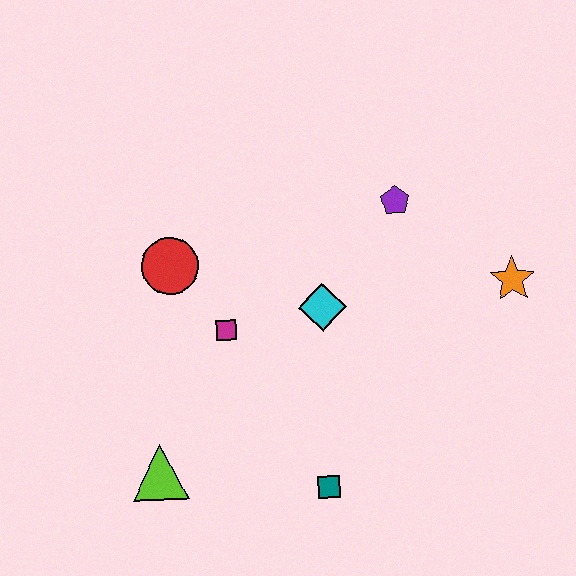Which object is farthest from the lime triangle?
The orange star is farthest from the lime triangle.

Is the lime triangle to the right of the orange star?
No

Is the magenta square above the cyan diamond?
No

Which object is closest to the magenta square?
The red circle is closest to the magenta square.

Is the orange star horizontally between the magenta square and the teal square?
No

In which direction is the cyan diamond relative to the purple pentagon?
The cyan diamond is below the purple pentagon.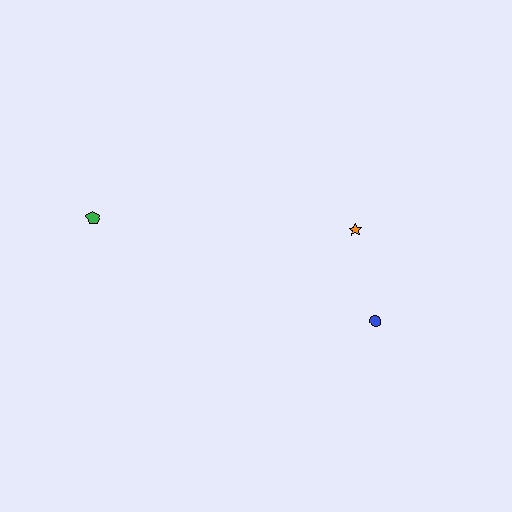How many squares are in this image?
There are no squares.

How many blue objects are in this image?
There is 1 blue object.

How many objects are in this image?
There are 3 objects.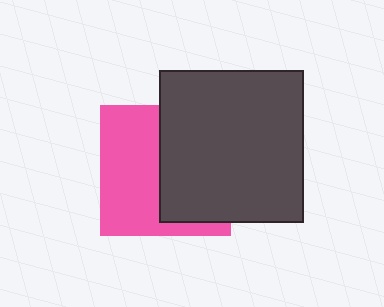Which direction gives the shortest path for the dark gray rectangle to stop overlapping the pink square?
Moving right gives the shortest separation.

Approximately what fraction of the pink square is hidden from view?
Roughly 50% of the pink square is hidden behind the dark gray rectangle.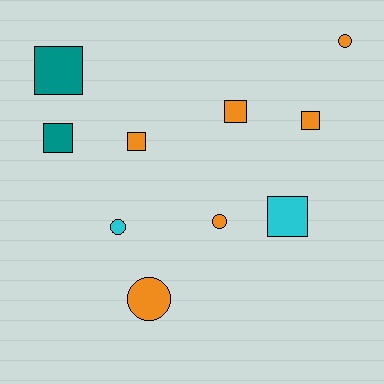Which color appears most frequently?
Orange, with 6 objects.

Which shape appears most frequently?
Square, with 6 objects.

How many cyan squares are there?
There is 1 cyan square.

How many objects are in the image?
There are 10 objects.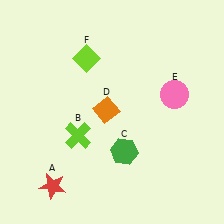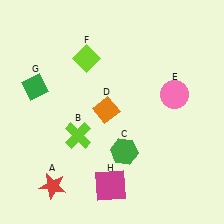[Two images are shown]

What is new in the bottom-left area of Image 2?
A magenta square (H) was added in the bottom-left area of Image 2.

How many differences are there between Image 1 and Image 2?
There are 2 differences between the two images.